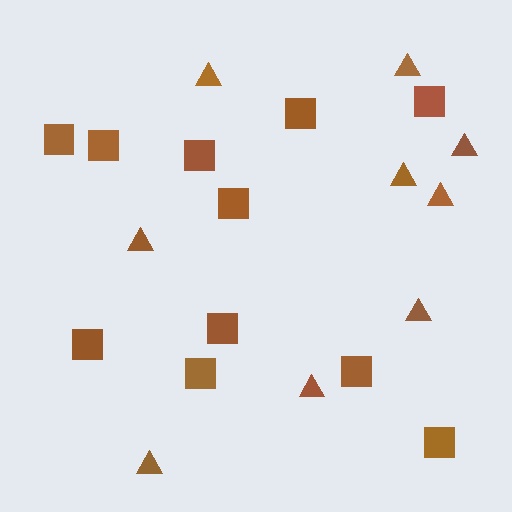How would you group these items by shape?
There are 2 groups: one group of triangles (9) and one group of squares (11).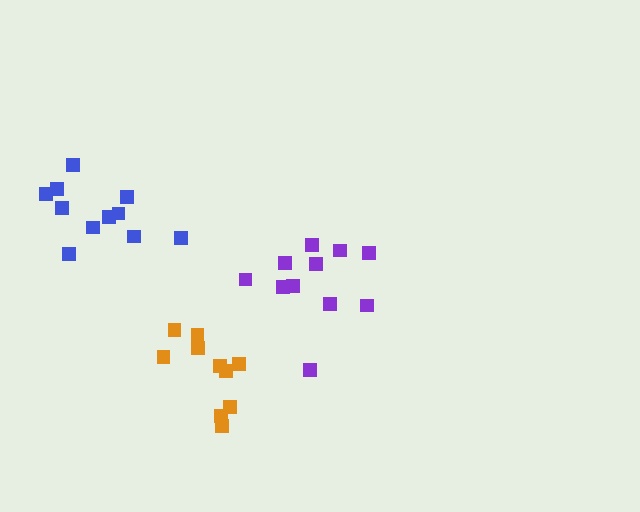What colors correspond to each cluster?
The clusters are colored: purple, orange, blue.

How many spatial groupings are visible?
There are 3 spatial groupings.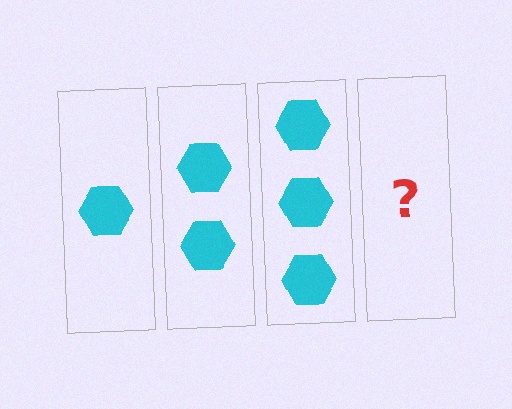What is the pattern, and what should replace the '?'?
The pattern is that each step adds one more hexagon. The '?' should be 4 hexagons.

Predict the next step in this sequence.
The next step is 4 hexagons.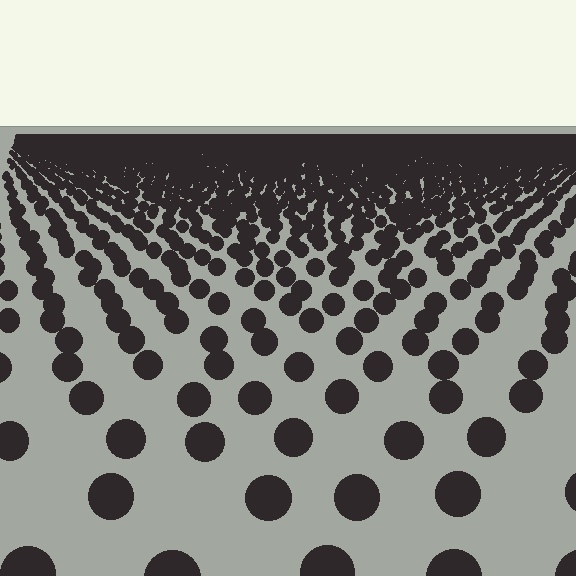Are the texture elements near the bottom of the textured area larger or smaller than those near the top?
Larger. Near the bottom, elements are closer to the viewer and appear at a bigger on-screen size.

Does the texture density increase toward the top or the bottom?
Density increases toward the top.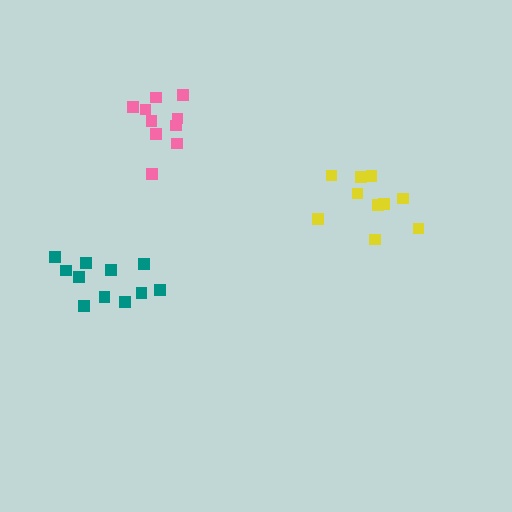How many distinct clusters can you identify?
There are 3 distinct clusters.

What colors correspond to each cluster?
The clusters are colored: pink, teal, yellow.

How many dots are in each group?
Group 1: 10 dots, Group 2: 11 dots, Group 3: 10 dots (31 total).